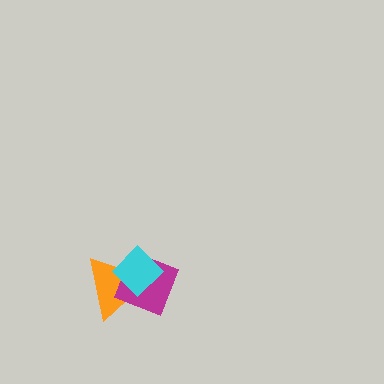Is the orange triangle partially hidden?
Yes, it is partially covered by another shape.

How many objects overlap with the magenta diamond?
2 objects overlap with the magenta diamond.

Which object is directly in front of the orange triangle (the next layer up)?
The magenta diamond is directly in front of the orange triangle.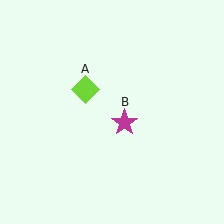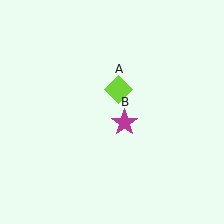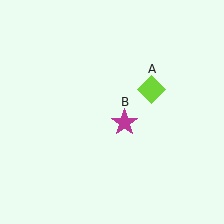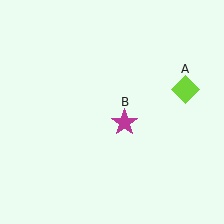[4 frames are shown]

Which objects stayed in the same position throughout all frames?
Magenta star (object B) remained stationary.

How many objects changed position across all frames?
1 object changed position: lime diamond (object A).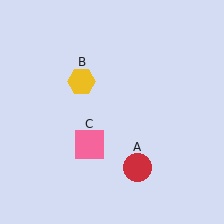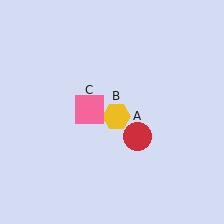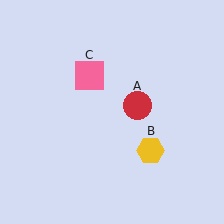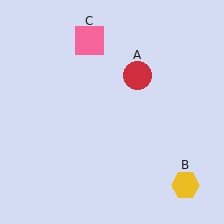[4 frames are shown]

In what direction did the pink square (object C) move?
The pink square (object C) moved up.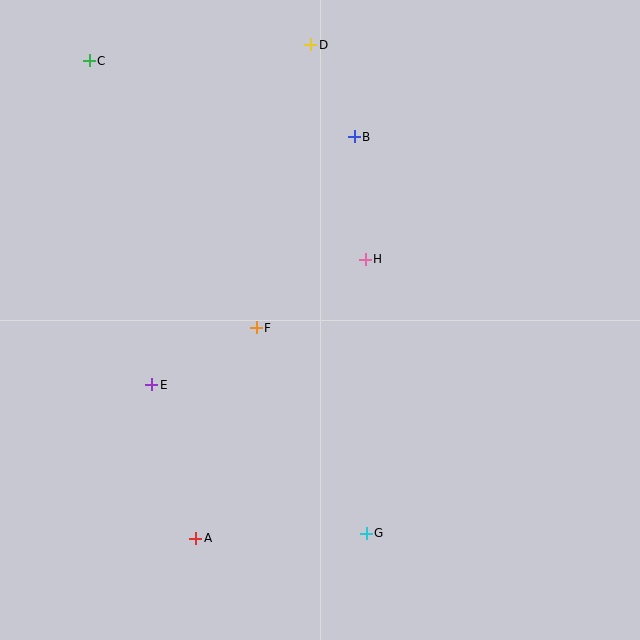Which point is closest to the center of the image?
Point F at (256, 328) is closest to the center.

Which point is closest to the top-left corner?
Point C is closest to the top-left corner.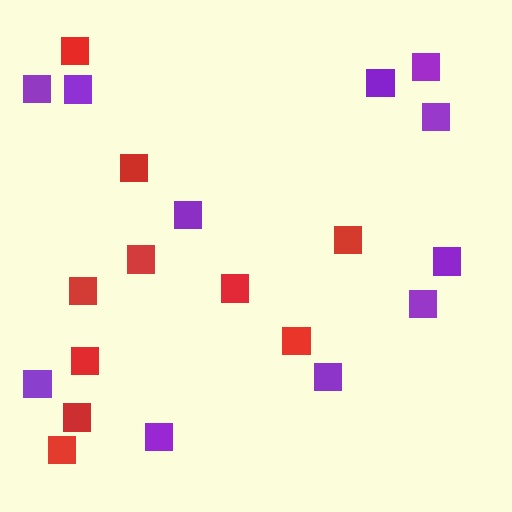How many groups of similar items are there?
There are 2 groups: one group of red squares (10) and one group of purple squares (11).